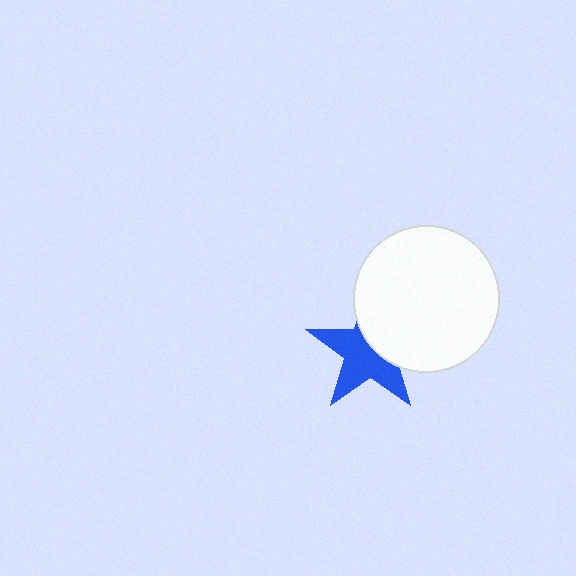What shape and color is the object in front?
The object in front is a white circle.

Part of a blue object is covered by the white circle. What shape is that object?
It is a star.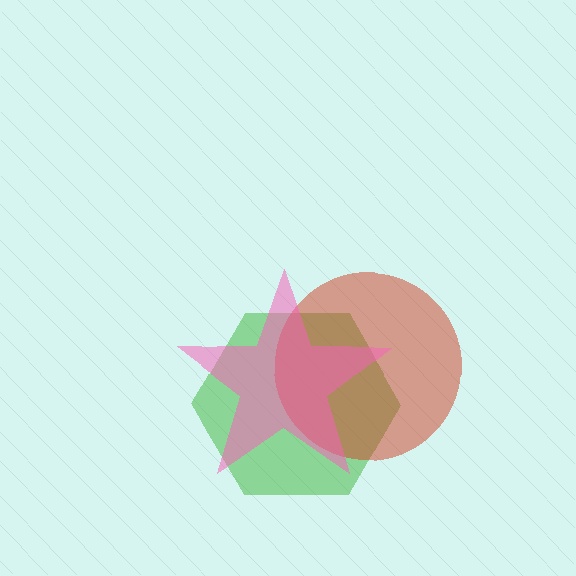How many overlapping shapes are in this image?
There are 3 overlapping shapes in the image.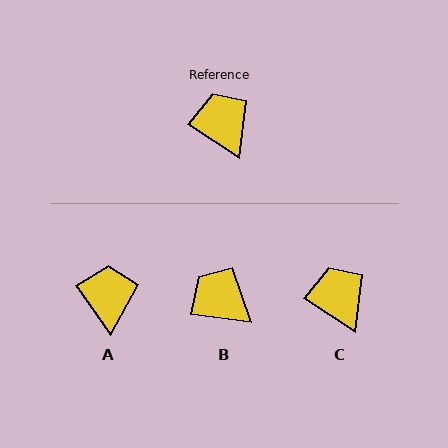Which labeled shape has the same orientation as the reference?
C.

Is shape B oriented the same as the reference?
No, it is off by about 26 degrees.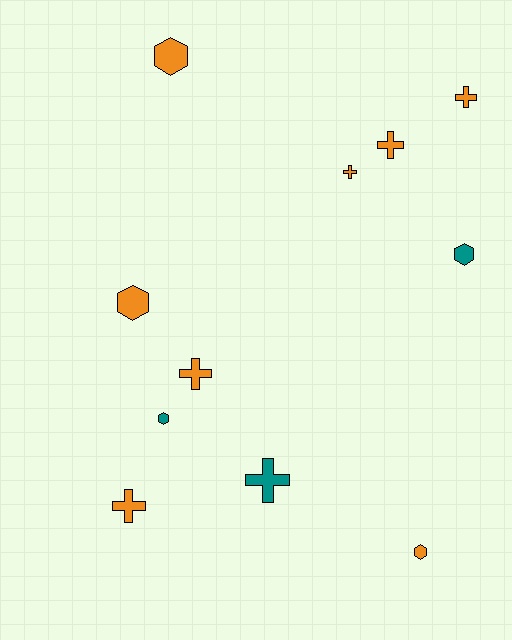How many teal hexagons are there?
There are 2 teal hexagons.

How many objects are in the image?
There are 11 objects.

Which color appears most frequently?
Orange, with 8 objects.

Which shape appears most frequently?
Cross, with 6 objects.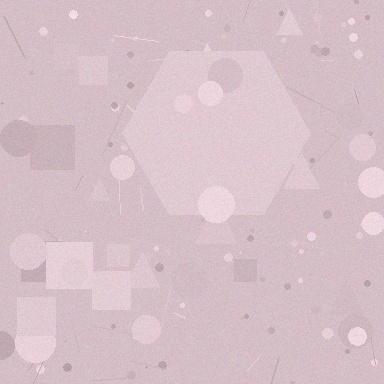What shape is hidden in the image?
A hexagon is hidden in the image.